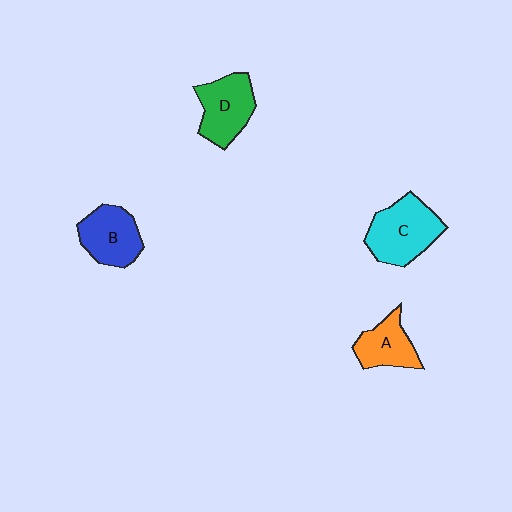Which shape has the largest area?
Shape C (cyan).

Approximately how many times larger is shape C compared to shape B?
Approximately 1.3 times.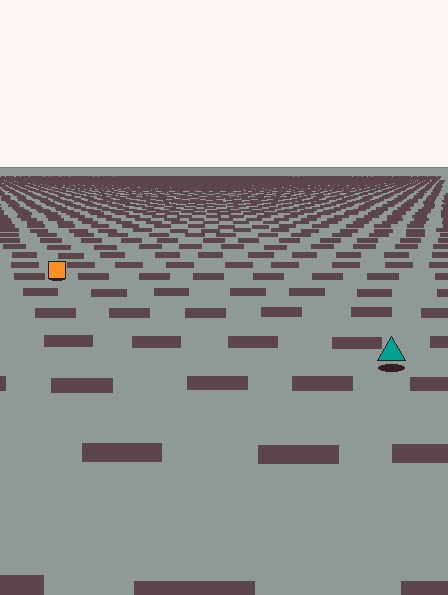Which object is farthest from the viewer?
The orange square is farthest from the viewer. It appears smaller and the ground texture around it is denser.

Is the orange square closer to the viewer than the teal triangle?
No. The teal triangle is closer — you can tell from the texture gradient: the ground texture is coarser near it.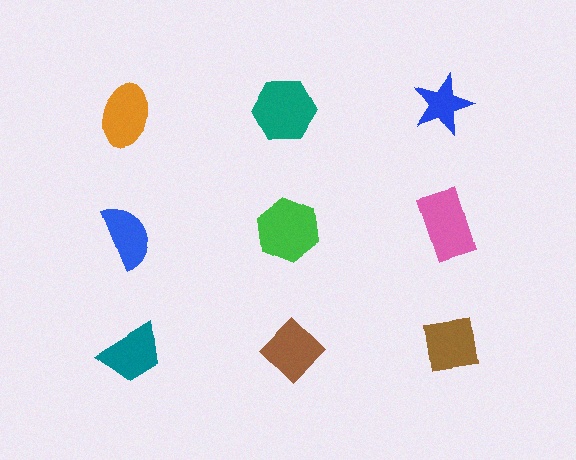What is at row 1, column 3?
A blue star.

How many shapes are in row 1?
3 shapes.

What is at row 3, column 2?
A brown diamond.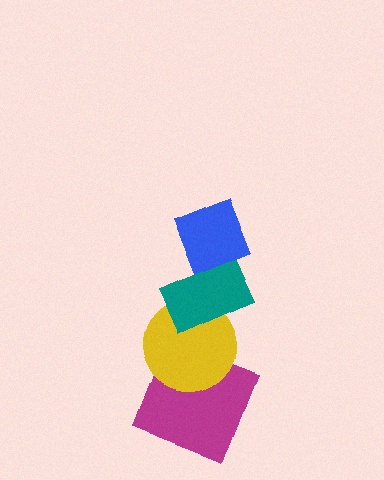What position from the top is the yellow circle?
The yellow circle is 3rd from the top.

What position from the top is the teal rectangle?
The teal rectangle is 2nd from the top.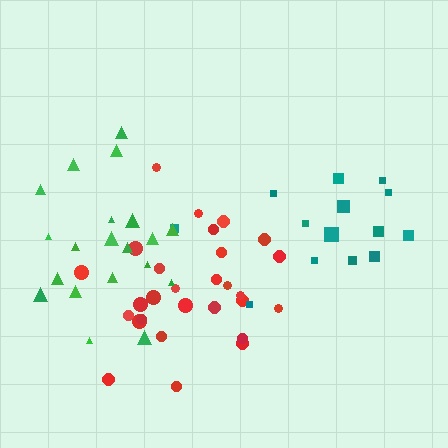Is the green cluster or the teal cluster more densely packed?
Teal.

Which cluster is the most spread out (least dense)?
Green.